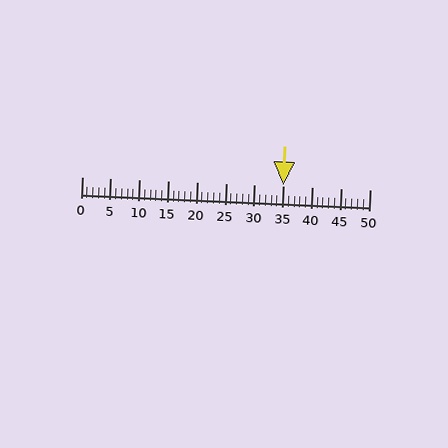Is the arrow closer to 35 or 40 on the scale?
The arrow is closer to 35.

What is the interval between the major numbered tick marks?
The major tick marks are spaced 5 units apart.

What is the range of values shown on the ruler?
The ruler shows values from 0 to 50.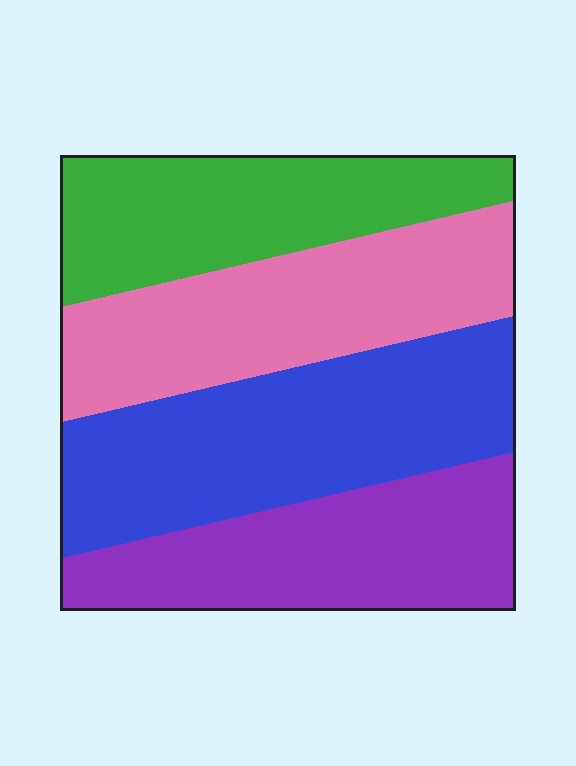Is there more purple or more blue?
Blue.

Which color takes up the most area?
Blue, at roughly 30%.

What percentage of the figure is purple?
Purple takes up about one quarter (1/4) of the figure.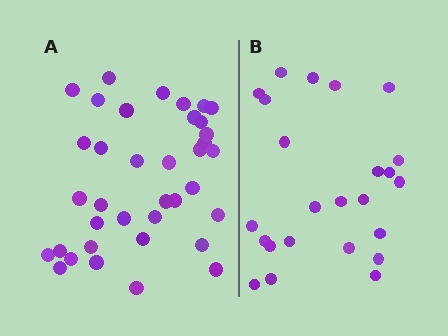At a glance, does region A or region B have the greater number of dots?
Region A (the left region) has more dots.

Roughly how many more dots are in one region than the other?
Region A has approximately 15 more dots than region B.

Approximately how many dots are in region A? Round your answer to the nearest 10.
About 40 dots. (The exact count is 37, which rounds to 40.)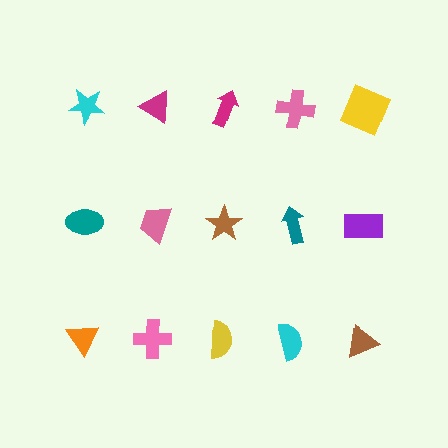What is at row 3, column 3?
A yellow semicircle.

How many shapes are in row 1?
5 shapes.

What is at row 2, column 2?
A pink trapezoid.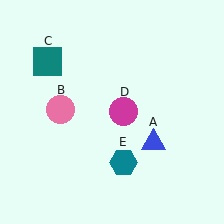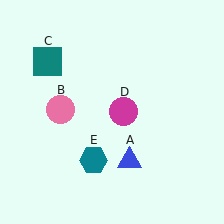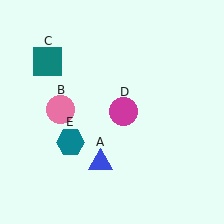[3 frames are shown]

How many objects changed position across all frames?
2 objects changed position: blue triangle (object A), teal hexagon (object E).